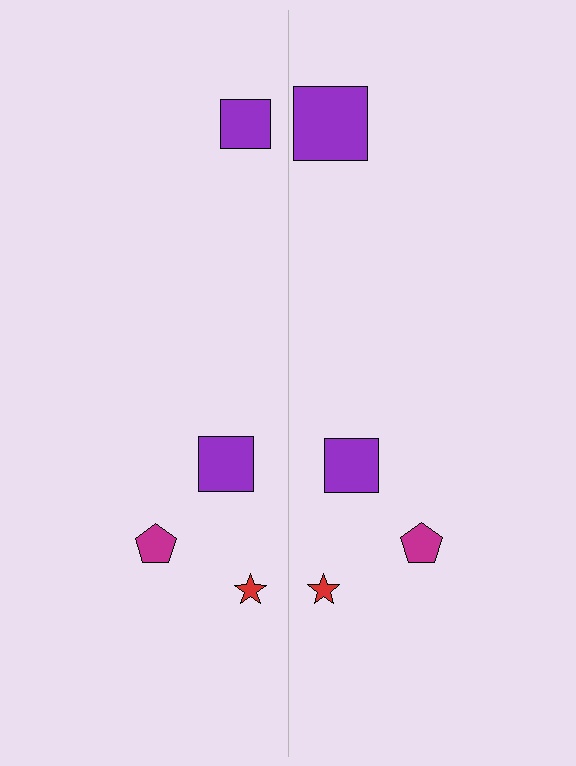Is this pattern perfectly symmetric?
No, the pattern is not perfectly symmetric. The purple square on the right side has a different size than its mirror counterpart.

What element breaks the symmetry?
The purple square on the right side has a different size than its mirror counterpart.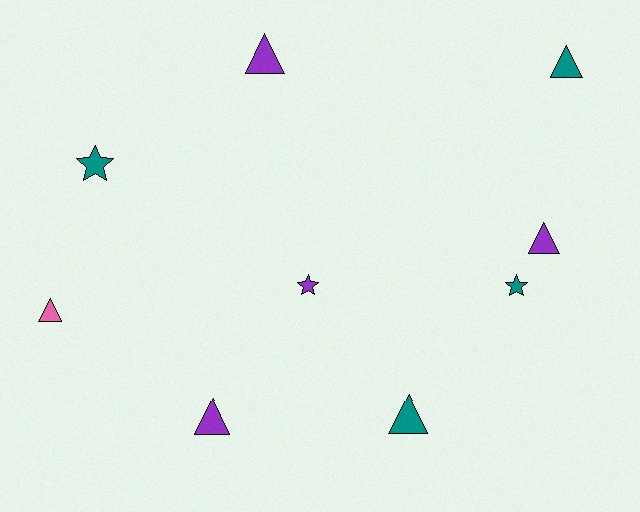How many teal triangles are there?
There are 2 teal triangles.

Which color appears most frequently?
Teal, with 4 objects.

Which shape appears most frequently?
Triangle, with 6 objects.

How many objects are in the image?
There are 9 objects.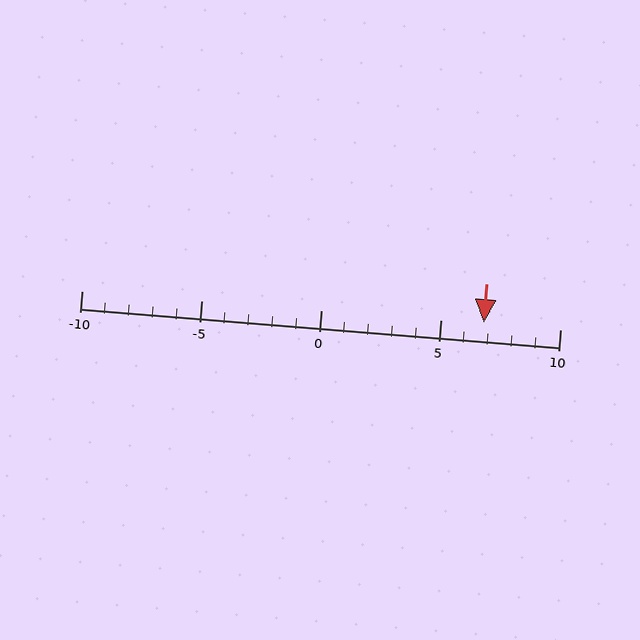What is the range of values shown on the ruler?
The ruler shows values from -10 to 10.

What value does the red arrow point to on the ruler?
The red arrow points to approximately 7.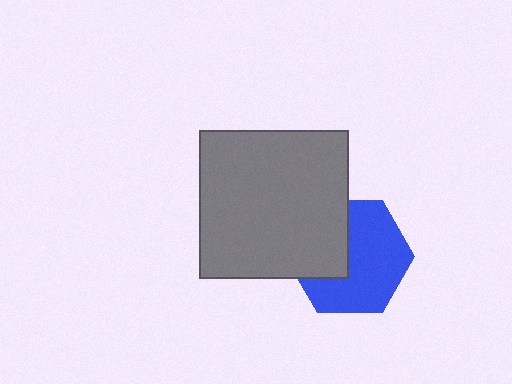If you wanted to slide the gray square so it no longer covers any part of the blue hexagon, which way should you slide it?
Slide it toward the upper-left — that is the most direct way to separate the two shapes.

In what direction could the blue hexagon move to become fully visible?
The blue hexagon could move toward the lower-right. That would shift it out from behind the gray square entirely.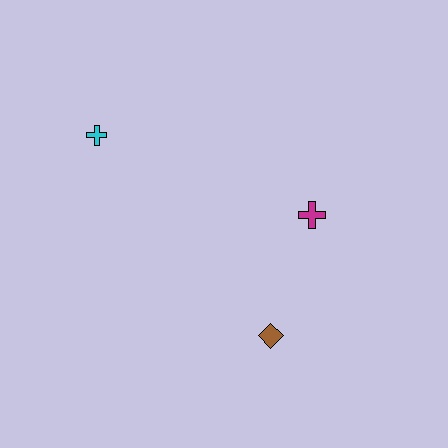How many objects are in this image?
There are 3 objects.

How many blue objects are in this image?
There are no blue objects.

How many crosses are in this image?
There are 2 crosses.